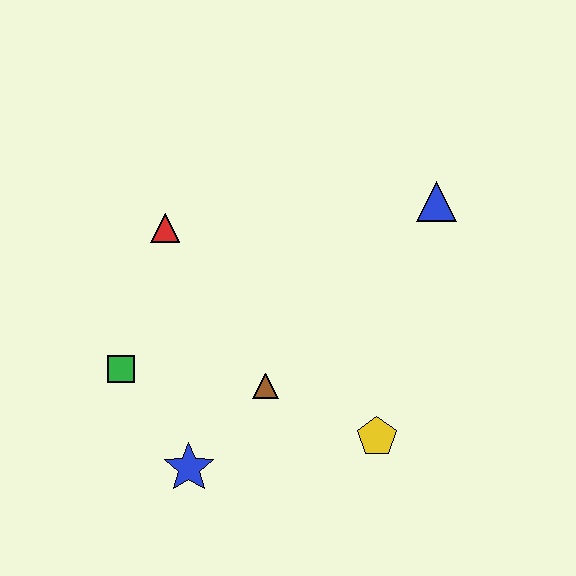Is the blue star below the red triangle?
Yes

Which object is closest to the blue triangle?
The yellow pentagon is closest to the blue triangle.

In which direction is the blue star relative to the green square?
The blue star is below the green square.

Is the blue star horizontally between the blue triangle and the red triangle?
Yes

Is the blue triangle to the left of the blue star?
No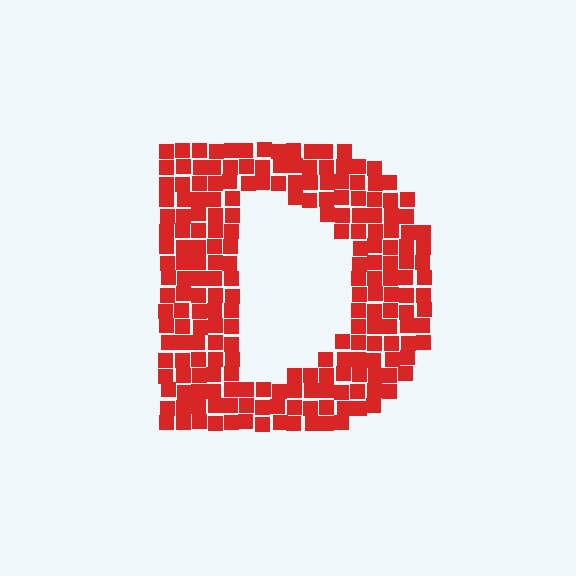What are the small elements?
The small elements are squares.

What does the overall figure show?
The overall figure shows the letter D.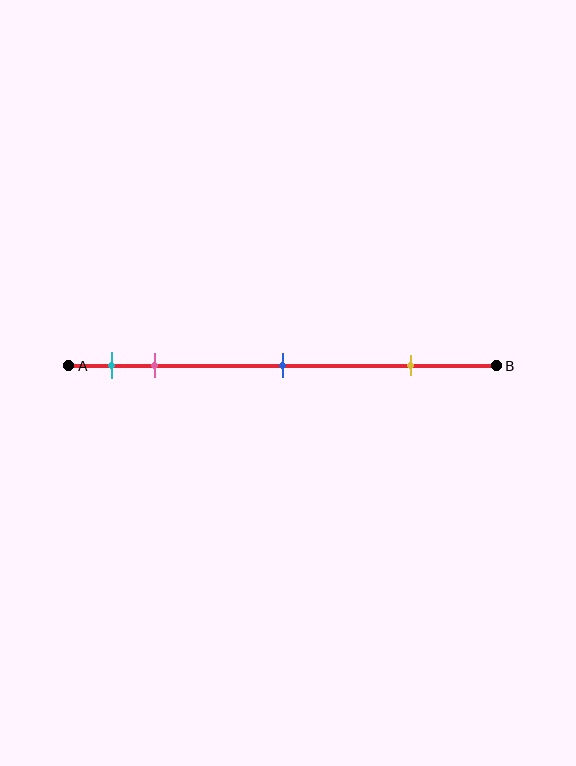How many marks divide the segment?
There are 4 marks dividing the segment.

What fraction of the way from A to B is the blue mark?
The blue mark is approximately 50% (0.5) of the way from A to B.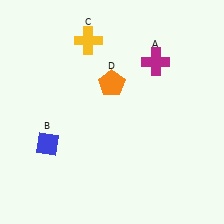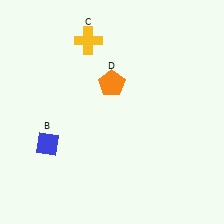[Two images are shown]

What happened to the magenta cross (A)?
The magenta cross (A) was removed in Image 2. It was in the top-right area of Image 1.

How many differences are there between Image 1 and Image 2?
There is 1 difference between the two images.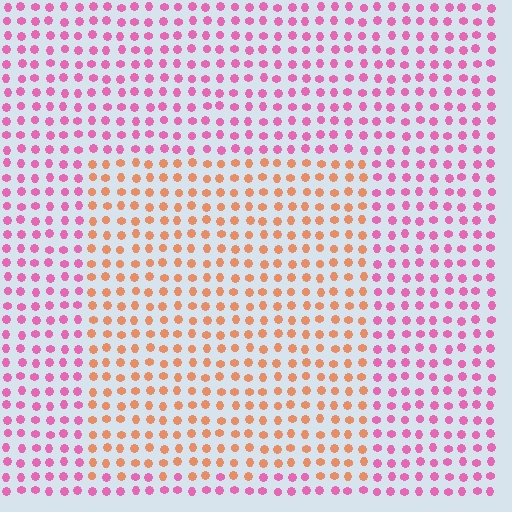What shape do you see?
I see a rectangle.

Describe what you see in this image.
The image is filled with small pink elements in a uniform arrangement. A rectangle-shaped region is visible where the elements are tinted to a slightly different hue, forming a subtle color boundary.